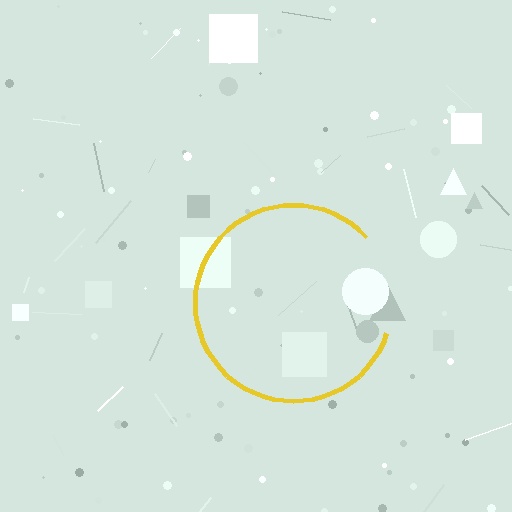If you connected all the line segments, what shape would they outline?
They would outline a circle.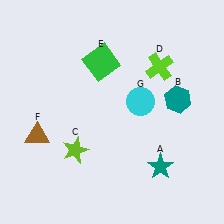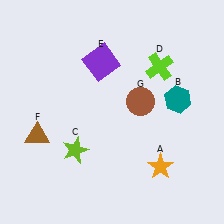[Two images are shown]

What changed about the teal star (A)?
In Image 1, A is teal. In Image 2, it changed to orange.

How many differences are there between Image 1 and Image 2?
There are 3 differences between the two images.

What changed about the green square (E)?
In Image 1, E is green. In Image 2, it changed to purple.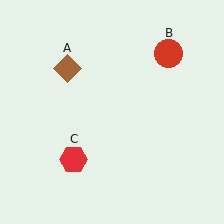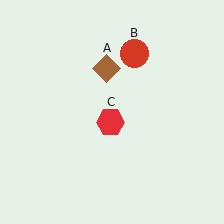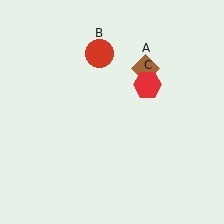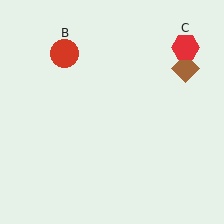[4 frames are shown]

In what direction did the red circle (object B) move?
The red circle (object B) moved left.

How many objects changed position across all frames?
3 objects changed position: brown diamond (object A), red circle (object B), red hexagon (object C).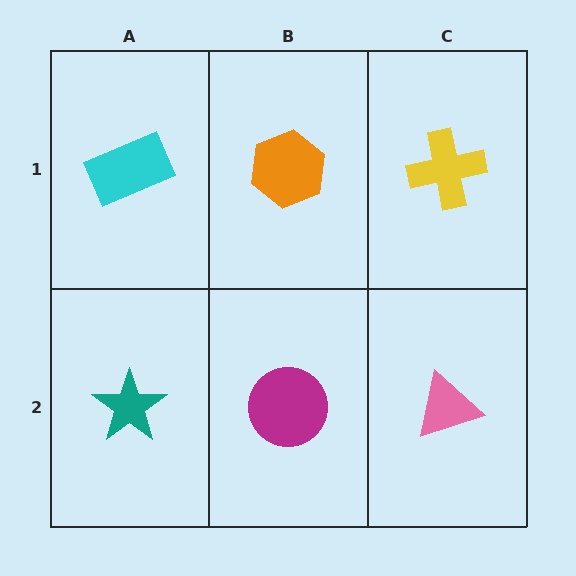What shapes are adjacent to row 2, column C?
A yellow cross (row 1, column C), a magenta circle (row 2, column B).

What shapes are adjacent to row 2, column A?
A cyan rectangle (row 1, column A), a magenta circle (row 2, column B).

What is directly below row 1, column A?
A teal star.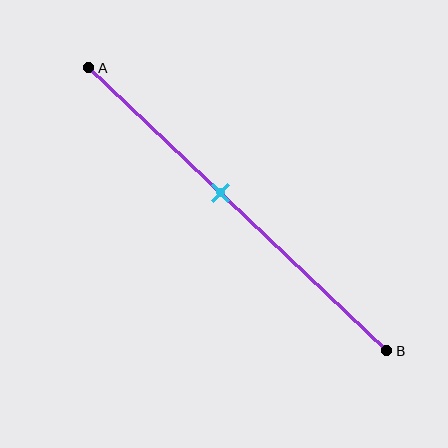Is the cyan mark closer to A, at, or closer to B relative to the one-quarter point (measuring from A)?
The cyan mark is closer to point B than the one-quarter point of segment AB.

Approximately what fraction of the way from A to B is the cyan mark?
The cyan mark is approximately 45% of the way from A to B.